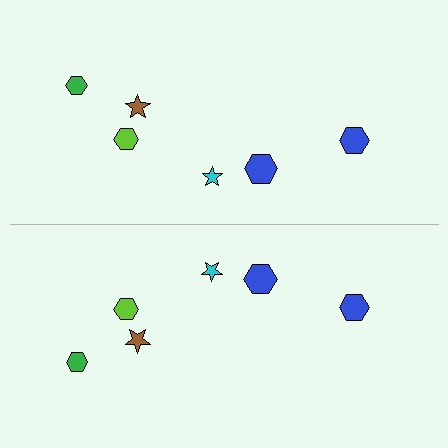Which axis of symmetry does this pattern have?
The pattern has a horizontal axis of symmetry running through the center of the image.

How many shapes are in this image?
There are 12 shapes in this image.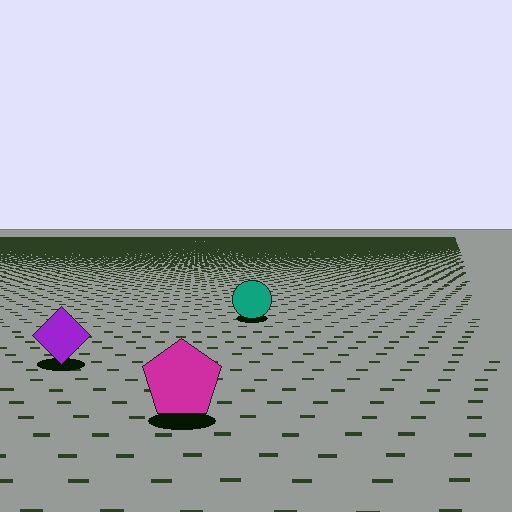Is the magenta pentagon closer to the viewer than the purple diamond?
Yes. The magenta pentagon is closer — you can tell from the texture gradient: the ground texture is coarser near it.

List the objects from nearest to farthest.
From nearest to farthest: the magenta pentagon, the purple diamond, the teal circle.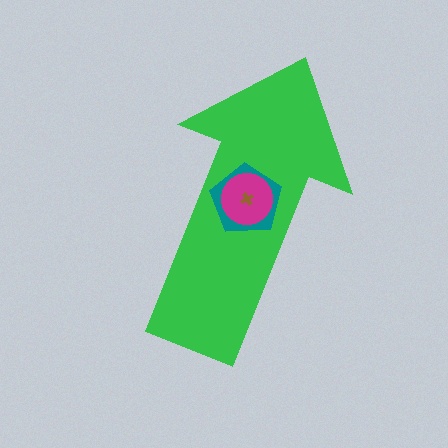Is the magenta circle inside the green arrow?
Yes.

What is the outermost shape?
The green arrow.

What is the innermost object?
The brown cross.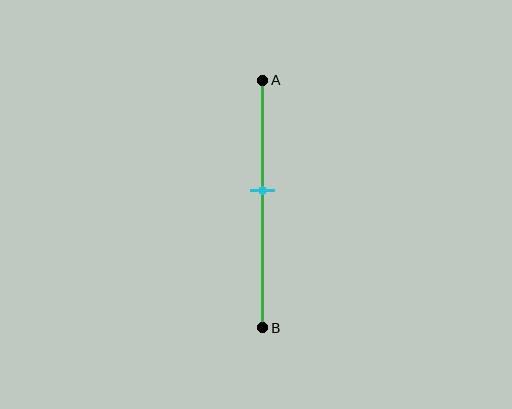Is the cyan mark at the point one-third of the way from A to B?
No, the mark is at about 45% from A, not at the 33% one-third point.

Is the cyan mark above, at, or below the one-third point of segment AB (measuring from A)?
The cyan mark is below the one-third point of segment AB.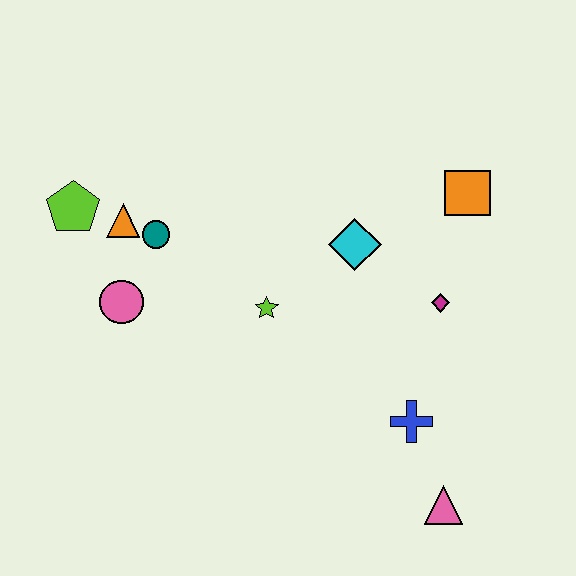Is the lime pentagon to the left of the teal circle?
Yes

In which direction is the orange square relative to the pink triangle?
The orange square is above the pink triangle.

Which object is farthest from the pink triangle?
The lime pentagon is farthest from the pink triangle.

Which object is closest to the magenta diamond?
The cyan diamond is closest to the magenta diamond.